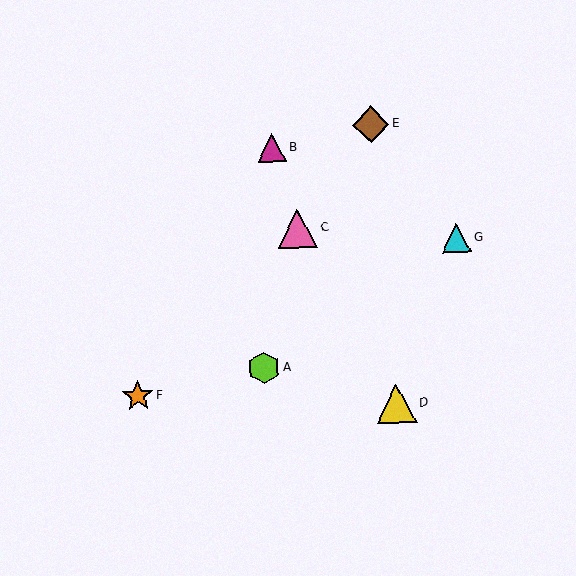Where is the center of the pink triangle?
The center of the pink triangle is at (297, 229).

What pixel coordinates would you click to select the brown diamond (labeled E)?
Click at (371, 125) to select the brown diamond E.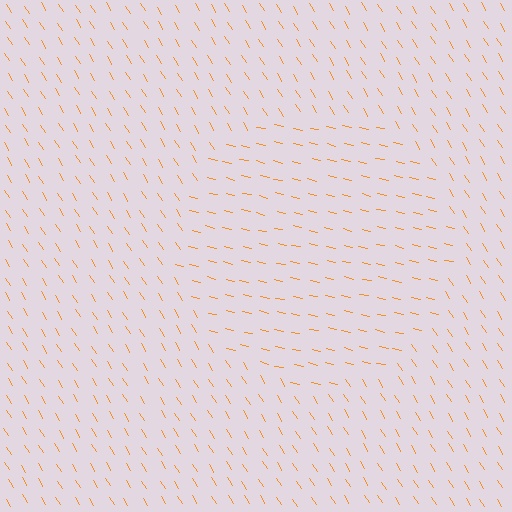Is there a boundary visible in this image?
Yes, there is a texture boundary formed by a change in line orientation.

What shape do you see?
I see a circle.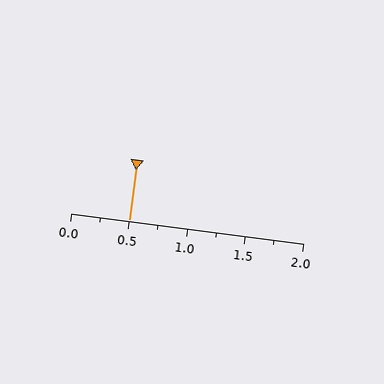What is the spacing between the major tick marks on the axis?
The major ticks are spaced 0.5 apart.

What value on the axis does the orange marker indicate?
The marker indicates approximately 0.5.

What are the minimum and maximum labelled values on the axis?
The axis runs from 0.0 to 2.0.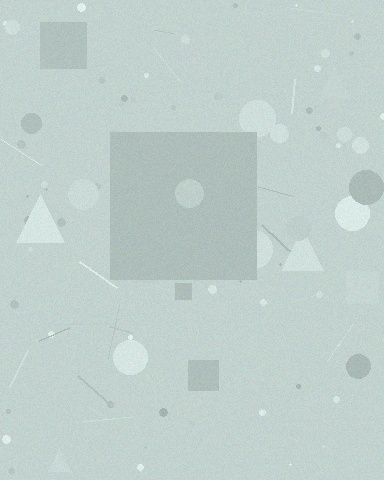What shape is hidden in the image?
A square is hidden in the image.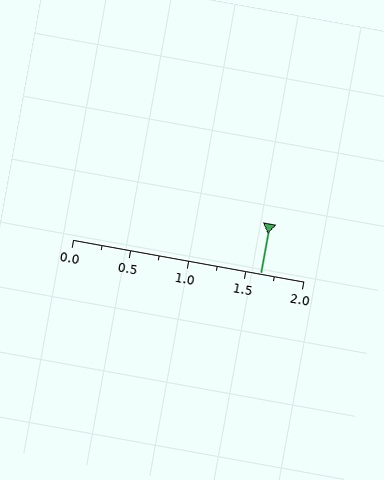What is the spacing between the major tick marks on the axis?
The major ticks are spaced 0.5 apart.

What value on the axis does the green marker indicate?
The marker indicates approximately 1.62.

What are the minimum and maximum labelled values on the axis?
The axis runs from 0.0 to 2.0.